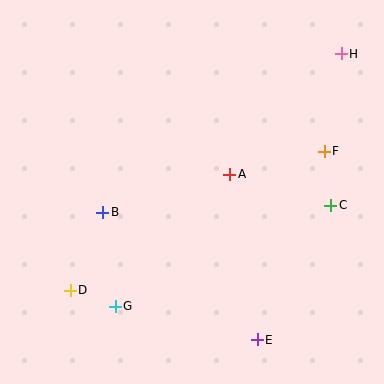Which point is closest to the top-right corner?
Point H is closest to the top-right corner.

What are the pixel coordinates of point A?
Point A is at (230, 174).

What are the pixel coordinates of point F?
Point F is at (324, 151).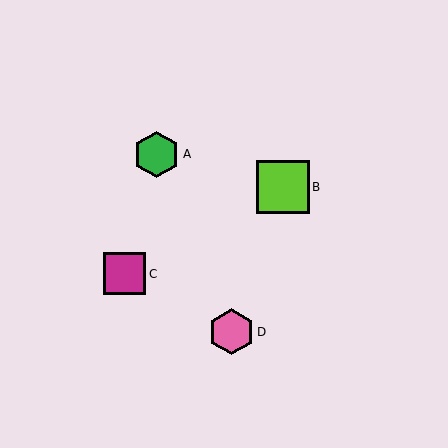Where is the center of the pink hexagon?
The center of the pink hexagon is at (231, 332).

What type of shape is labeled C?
Shape C is a magenta square.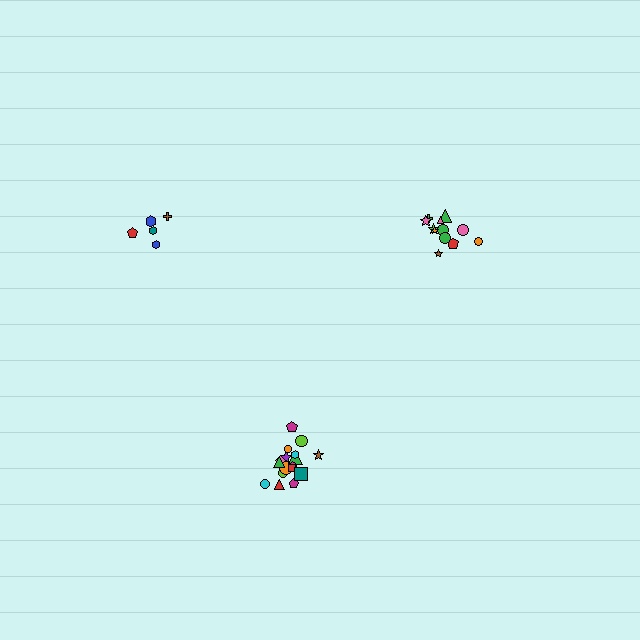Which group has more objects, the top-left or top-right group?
The top-right group.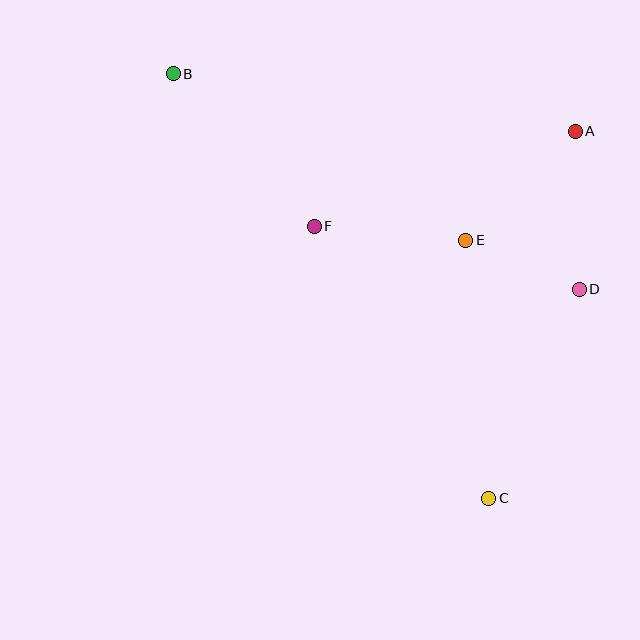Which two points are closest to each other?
Points D and E are closest to each other.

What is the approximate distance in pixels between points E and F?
The distance between E and F is approximately 152 pixels.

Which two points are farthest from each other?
Points B and C are farthest from each other.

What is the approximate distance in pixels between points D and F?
The distance between D and F is approximately 272 pixels.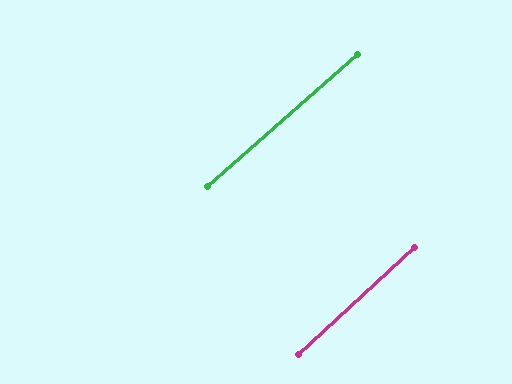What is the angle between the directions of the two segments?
Approximately 1 degree.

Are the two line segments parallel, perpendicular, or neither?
Parallel — their directions differ by only 1.3°.